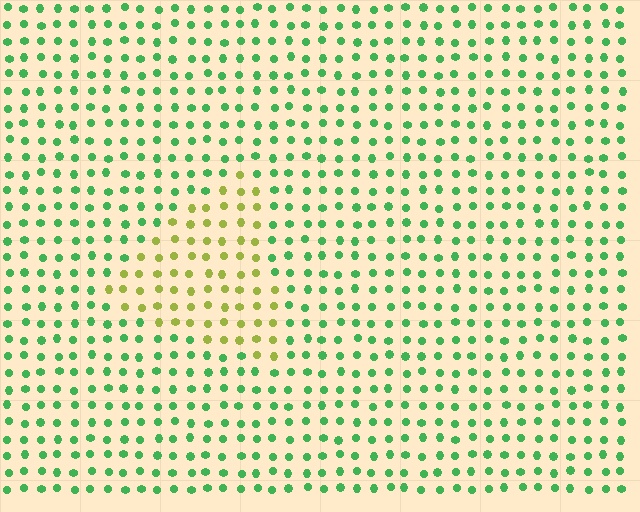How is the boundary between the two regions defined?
The boundary is defined purely by a slight shift in hue (about 56 degrees). Spacing, size, and orientation are identical on both sides.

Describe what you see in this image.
The image is filled with small green elements in a uniform arrangement. A triangle-shaped region is visible where the elements are tinted to a slightly different hue, forming a subtle color boundary.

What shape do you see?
I see a triangle.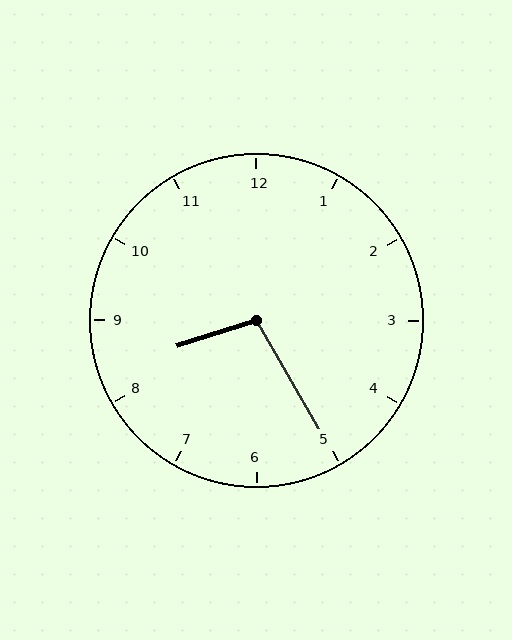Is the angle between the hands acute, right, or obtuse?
It is obtuse.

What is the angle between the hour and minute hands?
Approximately 102 degrees.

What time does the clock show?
8:25.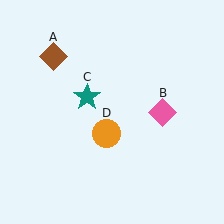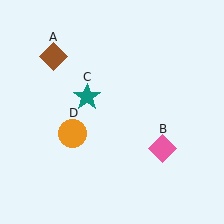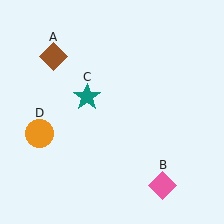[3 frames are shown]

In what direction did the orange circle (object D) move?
The orange circle (object D) moved left.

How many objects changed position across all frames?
2 objects changed position: pink diamond (object B), orange circle (object D).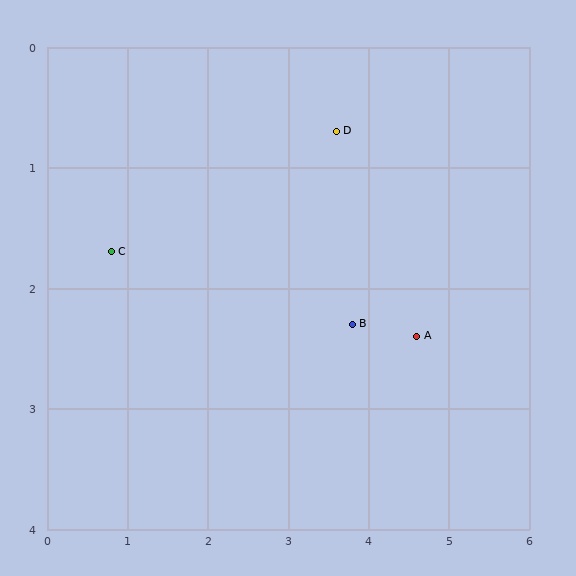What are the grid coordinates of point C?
Point C is at approximately (0.8, 1.7).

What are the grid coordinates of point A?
Point A is at approximately (4.6, 2.4).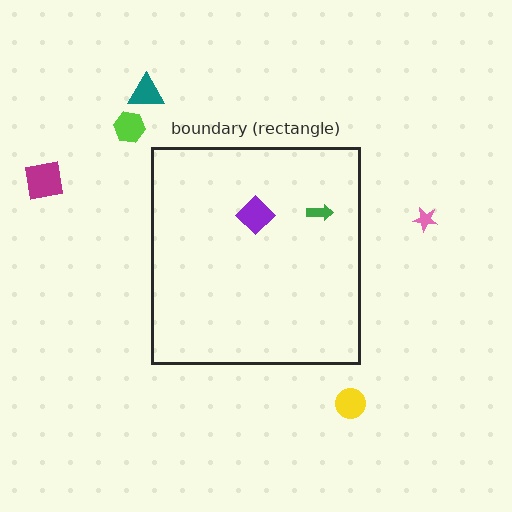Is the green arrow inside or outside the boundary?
Inside.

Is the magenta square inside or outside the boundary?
Outside.